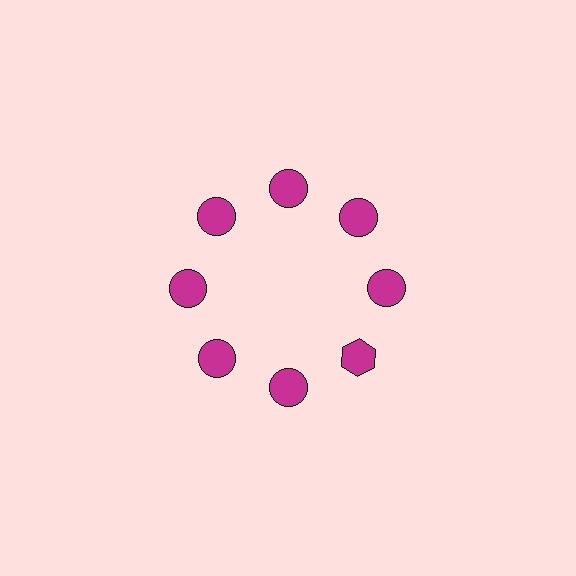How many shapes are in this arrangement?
There are 8 shapes arranged in a ring pattern.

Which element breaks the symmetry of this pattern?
The magenta hexagon at roughly the 4 o'clock position breaks the symmetry. All other shapes are magenta circles.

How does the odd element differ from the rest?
It has a different shape: hexagon instead of circle.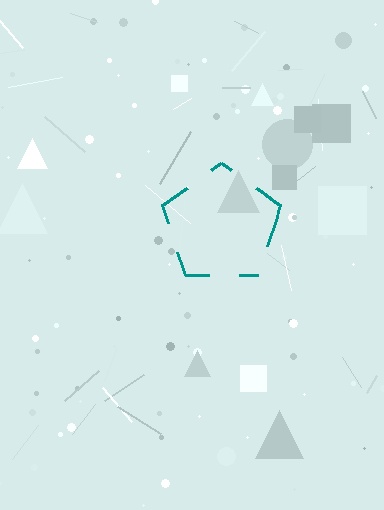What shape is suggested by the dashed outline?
The dashed outline suggests a pentagon.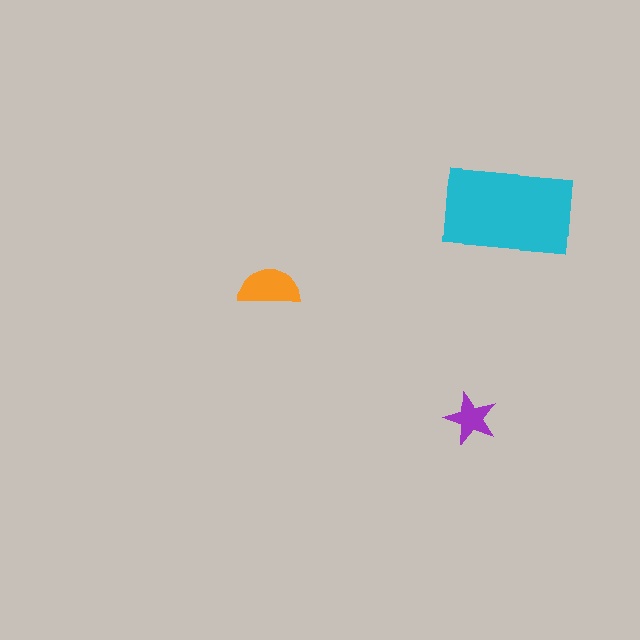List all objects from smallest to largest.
The purple star, the orange semicircle, the cyan rectangle.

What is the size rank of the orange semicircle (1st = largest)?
2nd.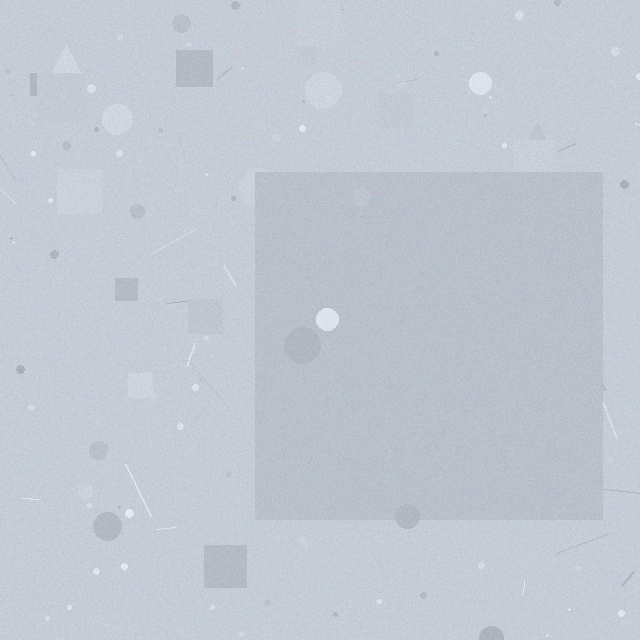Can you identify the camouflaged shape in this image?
The camouflaged shape is a square.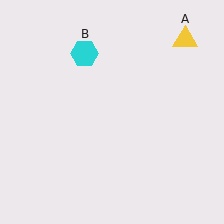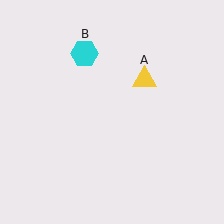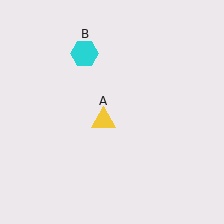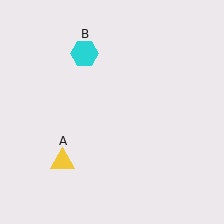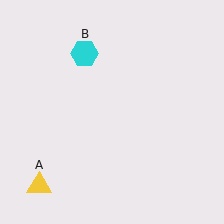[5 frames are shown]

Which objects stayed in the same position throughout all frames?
Cyan hexagon (object B) remained stationary.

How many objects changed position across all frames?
1 object changed position: yellow triangle (object A).